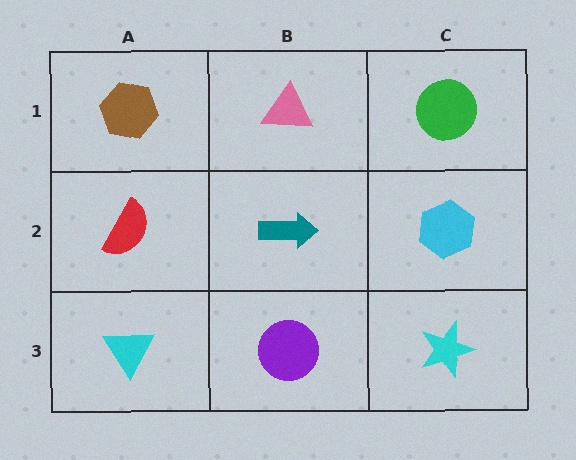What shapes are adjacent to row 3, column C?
A cyan hexagon (row 2, column C), a purple circle (row 3, column B).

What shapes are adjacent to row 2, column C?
A green circle (row 1, column C), a cyan star (row 3, column C), a teal arrow (row 2, column B).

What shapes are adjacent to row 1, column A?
A red semicircle (row 2, column A), a pink triangle (row 1, column B).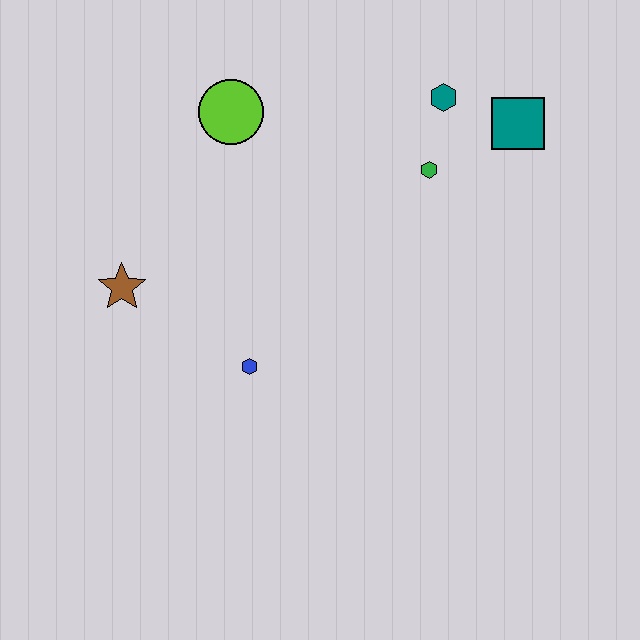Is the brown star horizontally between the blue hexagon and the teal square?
No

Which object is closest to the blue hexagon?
The brown star is closest to the blue hexagon.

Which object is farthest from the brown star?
The teal square is farthest from the brown star.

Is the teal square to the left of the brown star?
No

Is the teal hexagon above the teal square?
Yes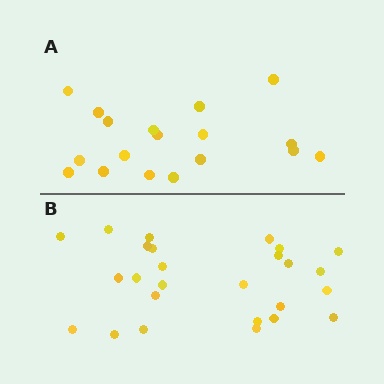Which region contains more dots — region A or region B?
Region B (the bottom region) has more dots.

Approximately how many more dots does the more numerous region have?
Region B has roughly 8 or so more dots than region A.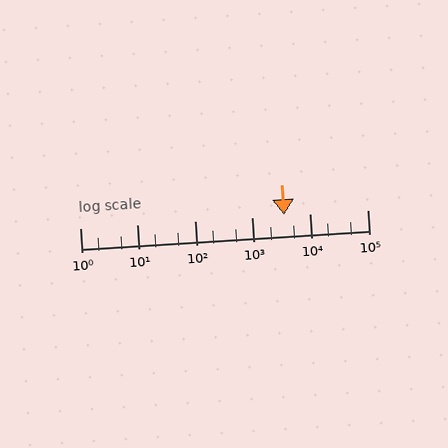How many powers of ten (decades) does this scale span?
The scale spans 5 decades, from 1 to 100000.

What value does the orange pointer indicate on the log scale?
The pointer indicates approximately 3500.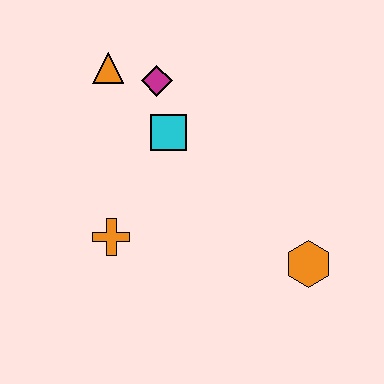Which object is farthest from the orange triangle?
The orange hexagon is farthest from the orange triangle.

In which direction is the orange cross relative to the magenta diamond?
The orange cross is below the magenta diamond.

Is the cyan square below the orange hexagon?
No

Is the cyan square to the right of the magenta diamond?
Yes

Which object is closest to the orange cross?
The cyan square is closest to the orange cross.